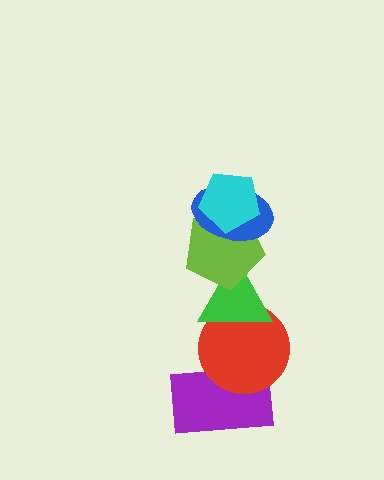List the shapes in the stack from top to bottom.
From top to bottom: the cyan pentagon, the blue ellipse, the lime pentagon, the green triangle, the red circle, the purple rectangle.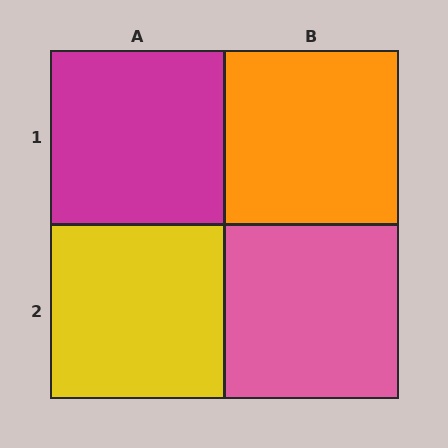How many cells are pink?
1 cell is pink.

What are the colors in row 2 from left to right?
Yellow, pink.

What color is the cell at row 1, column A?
Magenta.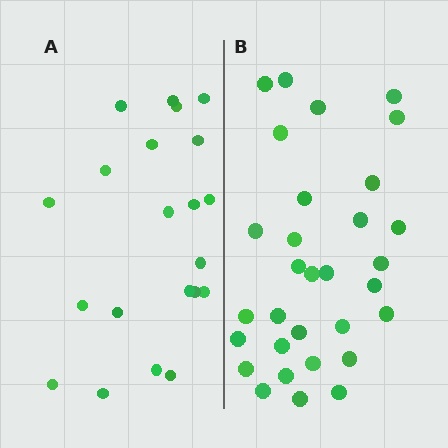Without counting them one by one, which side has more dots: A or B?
Region B (the right region) has more dots.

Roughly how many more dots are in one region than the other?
Region B has roughly 10 or so more dots than region A.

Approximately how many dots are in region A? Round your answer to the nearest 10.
About 20 dots. (The exact count is 21, which rounds to 20.)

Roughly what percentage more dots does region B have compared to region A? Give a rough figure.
About 50% more.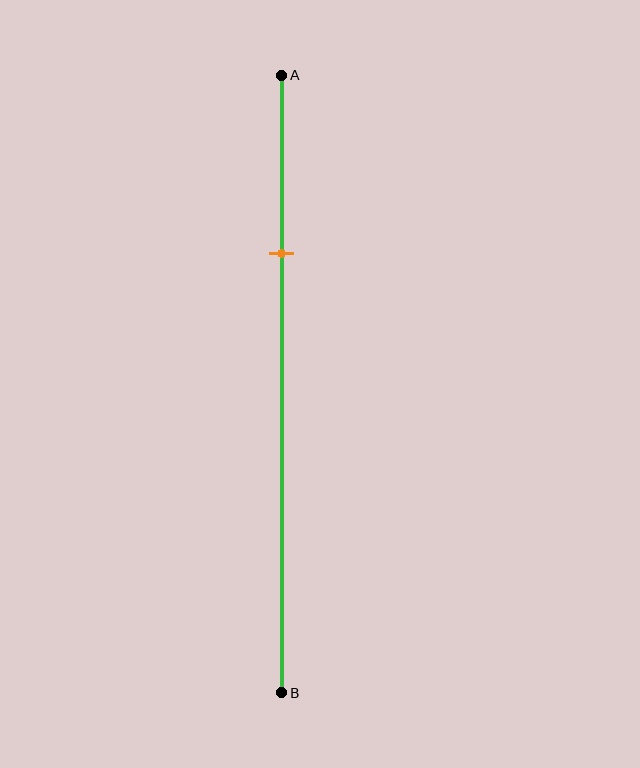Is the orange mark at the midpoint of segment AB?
No, the mark is at about 30% from A, not at the 50% midpoint.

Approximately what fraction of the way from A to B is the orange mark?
The orange mark is approximately 30% of the way from A to B.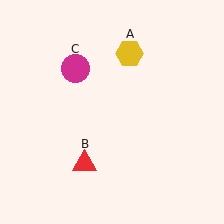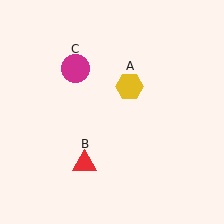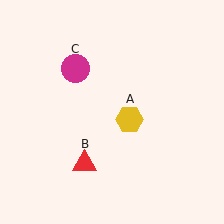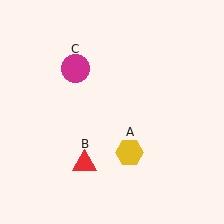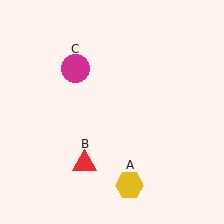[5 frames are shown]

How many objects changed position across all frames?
1 object changed position: yellow hexagon (object A).